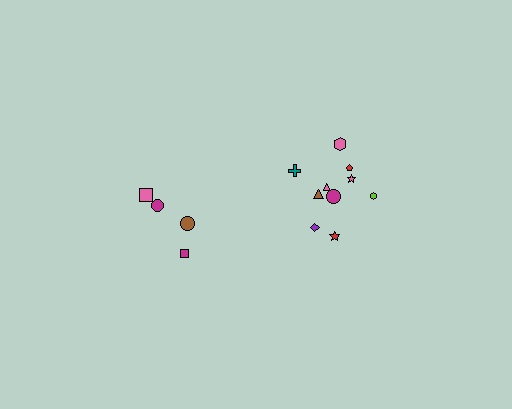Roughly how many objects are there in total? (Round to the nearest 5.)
Roughly 15 objects in total.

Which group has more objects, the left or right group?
The right group.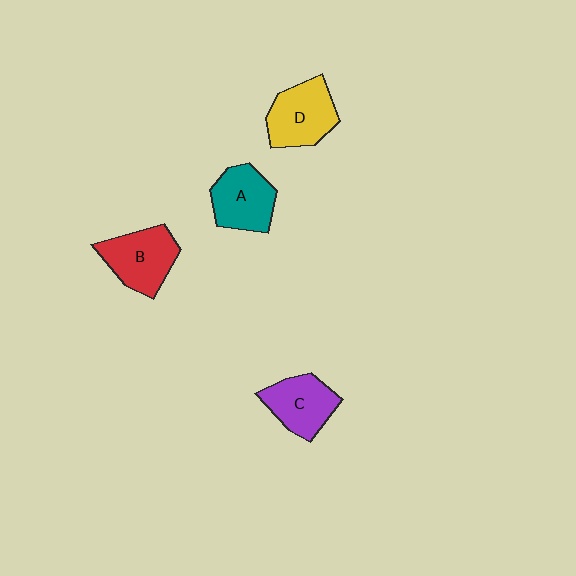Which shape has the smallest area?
Shape C (purple).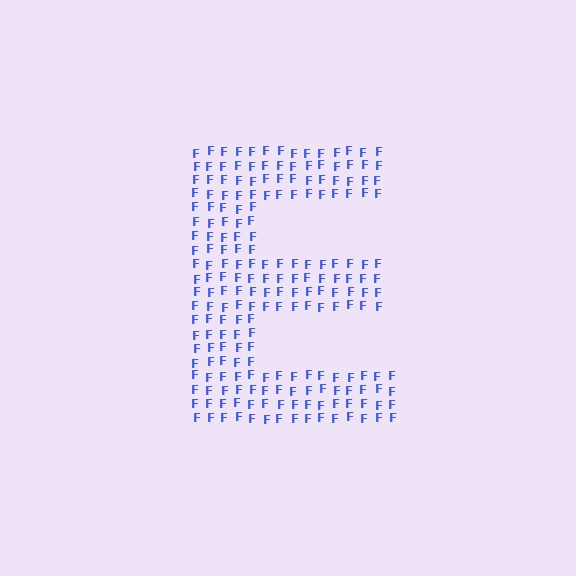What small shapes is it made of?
It is made of small letter F's.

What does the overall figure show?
The overall figure shows the letter E.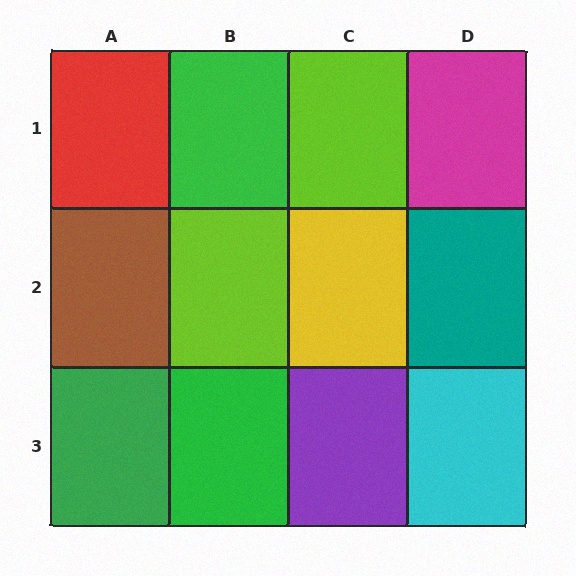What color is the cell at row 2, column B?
Lime.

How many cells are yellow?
1 cell is yellow.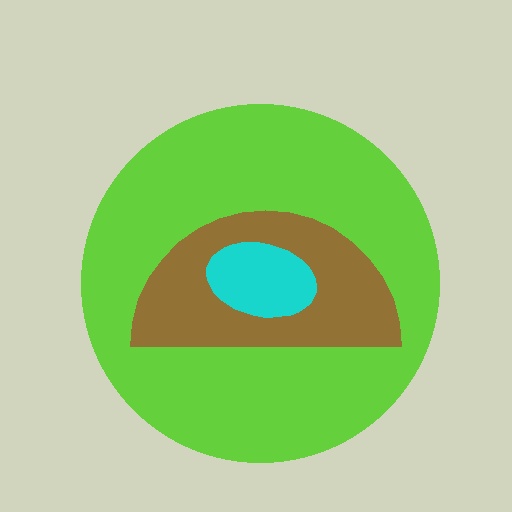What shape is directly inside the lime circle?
The brown semicircle.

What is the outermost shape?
The lime circle.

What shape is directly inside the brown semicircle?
The cyan ellipse.